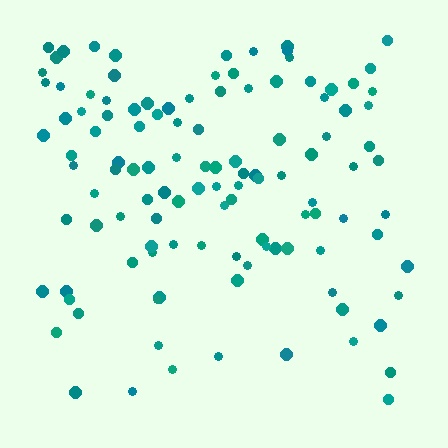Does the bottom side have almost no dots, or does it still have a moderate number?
Still a moderate number, just noticeably fewer than the top.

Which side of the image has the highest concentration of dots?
The top.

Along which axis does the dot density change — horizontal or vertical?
Vertical.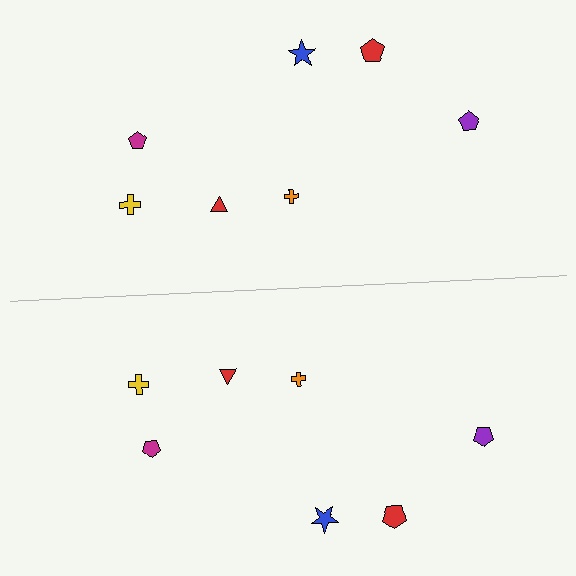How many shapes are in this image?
There are 14 shapes in this image.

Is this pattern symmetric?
Yes, this pattern has bilateral (reflection) symmetry.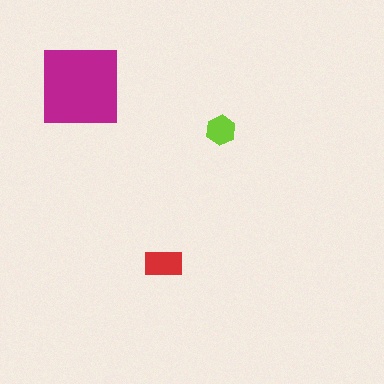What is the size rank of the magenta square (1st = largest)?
1st.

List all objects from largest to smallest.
The magenta square, the red rectangle, the lime hexagon.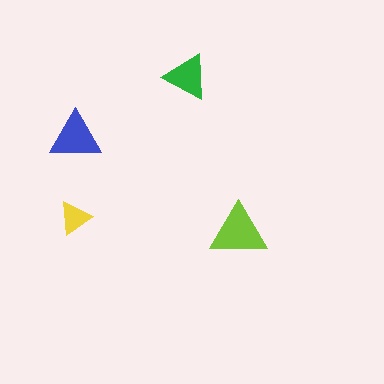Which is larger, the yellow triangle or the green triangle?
The green one.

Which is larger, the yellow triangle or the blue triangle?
The blue one.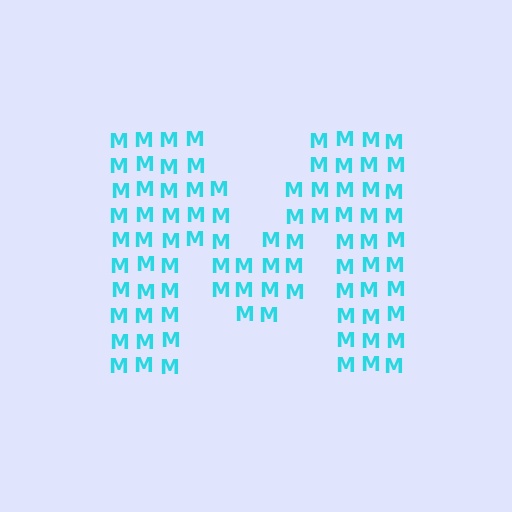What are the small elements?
The small elements are letter M's.